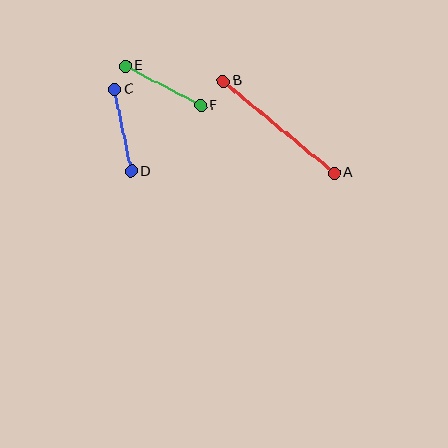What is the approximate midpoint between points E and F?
The midpoint is at approximately (163, 86) pixels.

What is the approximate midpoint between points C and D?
The midpoint is at approximately (123, 131) pixels.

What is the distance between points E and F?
The distance is approximately 86 pixels.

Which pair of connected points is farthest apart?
Points A and B are farthest apart.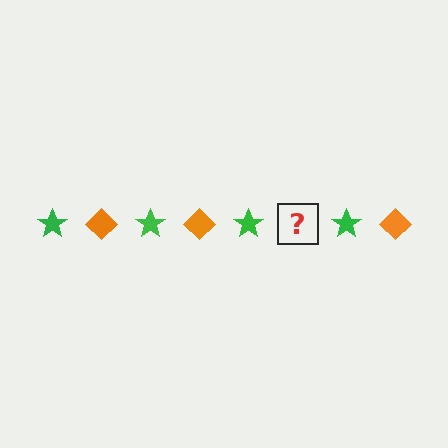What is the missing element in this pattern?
The missing element is an orange diamond.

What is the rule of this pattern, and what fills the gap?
The rule is that the pattern alternates between green star and orange diamond. The gap should be filled with an orange diamond.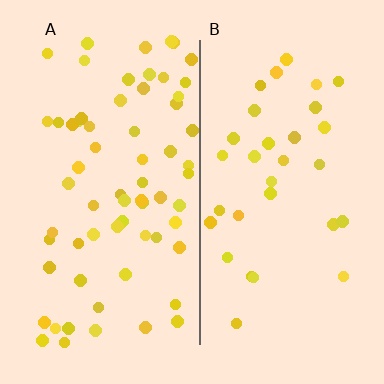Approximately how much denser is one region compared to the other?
Approximately 2.0× — region A over region B.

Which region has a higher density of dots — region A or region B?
A (the left).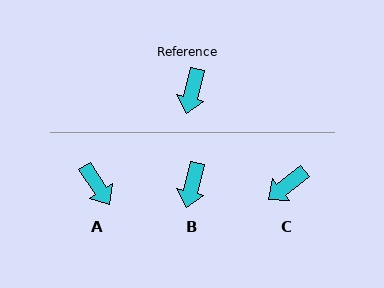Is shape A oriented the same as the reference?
No, it is off by about 47 degrees.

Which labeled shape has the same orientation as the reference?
B.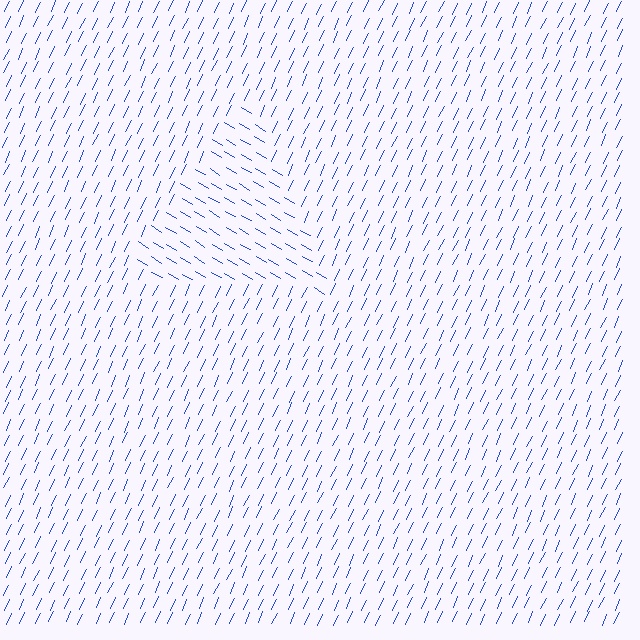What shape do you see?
I see a triangle.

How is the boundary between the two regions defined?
The boundary is defined purely by a change in line orientation (approximately 84 degrees difference). All lines are the same color and thickness.